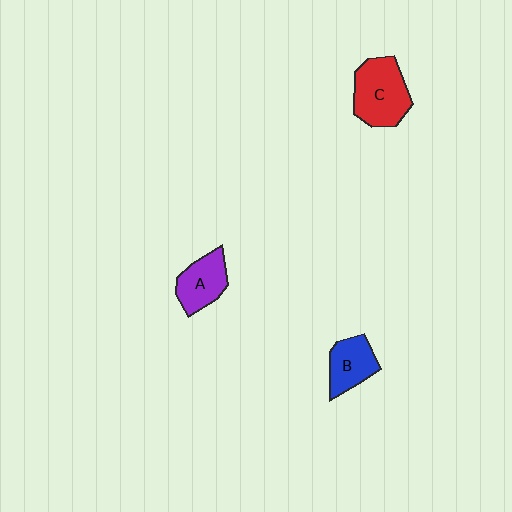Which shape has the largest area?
Shape C (red).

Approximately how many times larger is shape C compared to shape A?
Approximately 1.4 times.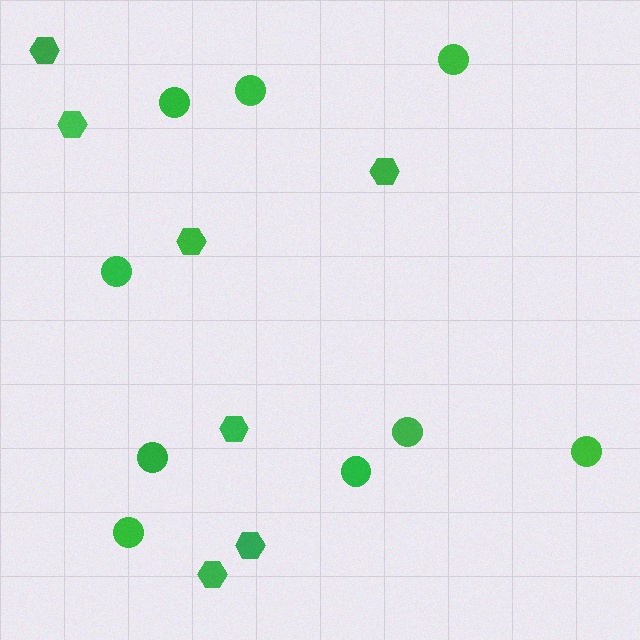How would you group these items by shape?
There are 2 groups: one group of hexagons (7) and one group of circles (9).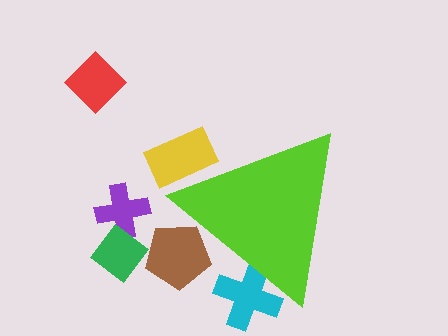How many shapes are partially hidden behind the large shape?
3 shapes are partially hidden.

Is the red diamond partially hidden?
No, the red diamond is fully visible.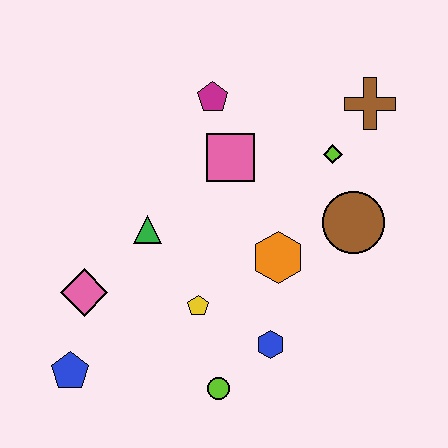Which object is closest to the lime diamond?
The brown cross is closest to the lime diamond.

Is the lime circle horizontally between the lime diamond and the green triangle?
Yes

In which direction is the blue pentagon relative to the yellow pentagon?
The blue pentagon is to the left of the yellow pentagon.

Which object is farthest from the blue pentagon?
The brown cross is farthest from the blue pentagon.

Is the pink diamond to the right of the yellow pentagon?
No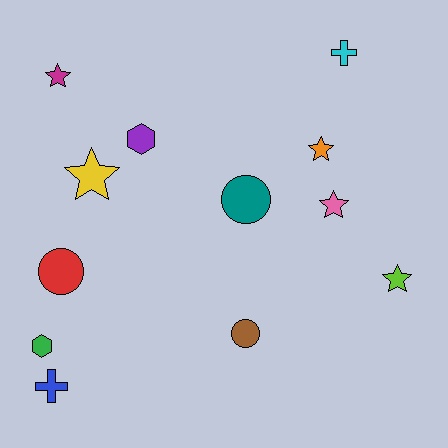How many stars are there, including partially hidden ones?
There are 5 stars.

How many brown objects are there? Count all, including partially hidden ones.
There is 1 brown object.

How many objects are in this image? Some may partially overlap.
There are 12 objects.